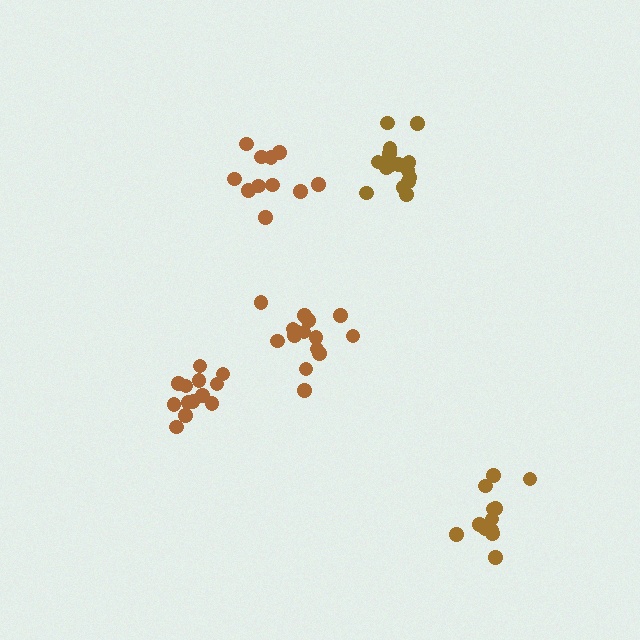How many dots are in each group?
Group 1: 15 dots, Group 2: 16 dots, Group 3: 13 dots, Group 4: 11 dots, Group 5: 12 dots (67 total).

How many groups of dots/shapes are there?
There are 5 groups.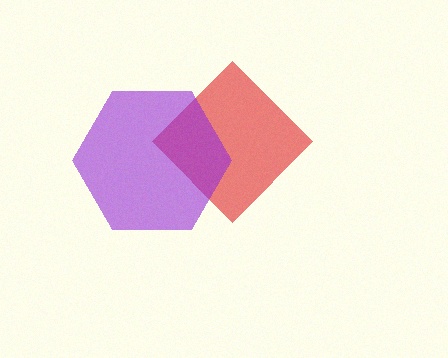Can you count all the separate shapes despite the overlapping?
Yes, there are 2 separate shapes.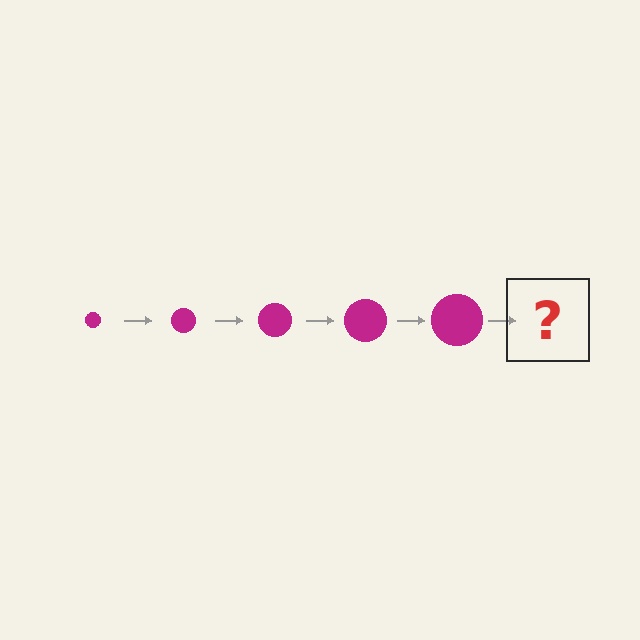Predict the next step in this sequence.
The next step is a magenta circle, larger than the previous one.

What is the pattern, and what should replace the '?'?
The pattern is that the circle gets progressively larger each step. The '?' should be a magenta circle, larger than the previous one.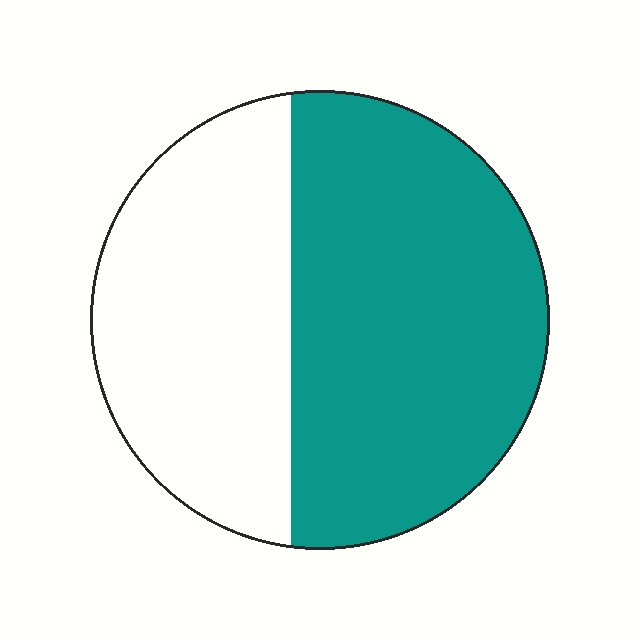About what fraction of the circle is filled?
About three fifths (3/5).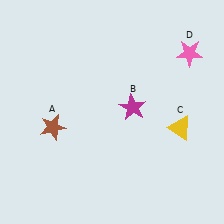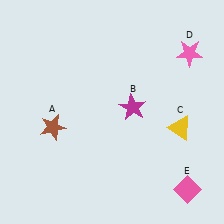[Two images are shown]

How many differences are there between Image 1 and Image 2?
There is 1 difference between the two images.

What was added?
A pink diamond (E) was added in Image 2.